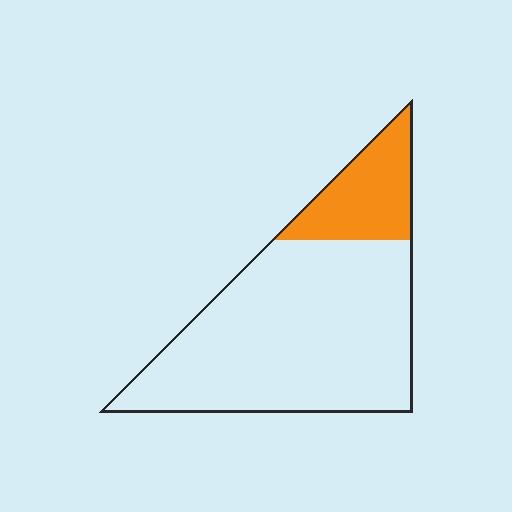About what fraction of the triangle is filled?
About one fifth (1/5).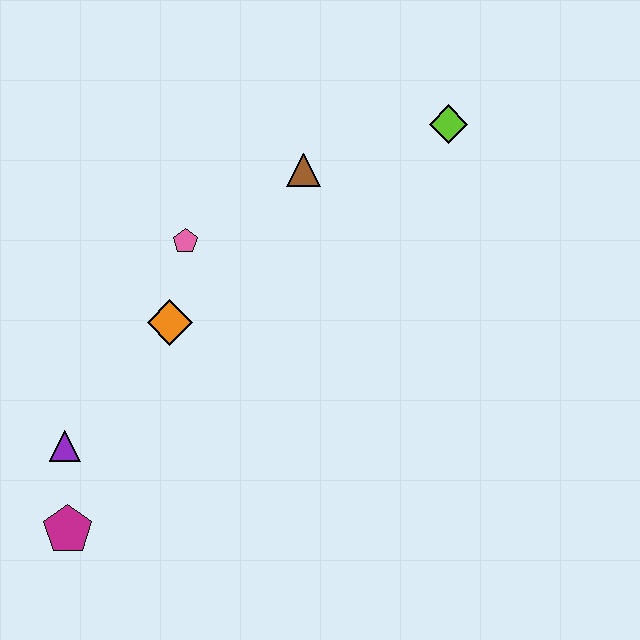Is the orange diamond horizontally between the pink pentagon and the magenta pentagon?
Yes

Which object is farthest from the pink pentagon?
The magenta pentagon is farthest from the pink pentagon.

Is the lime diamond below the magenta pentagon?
No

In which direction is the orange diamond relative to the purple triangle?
The orange diamond is above the purple triangle.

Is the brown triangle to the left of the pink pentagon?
No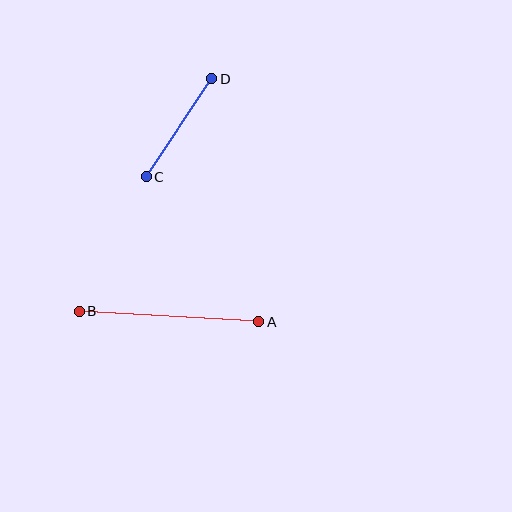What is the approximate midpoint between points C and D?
The midpoint is at approximately (179, 128) pixels.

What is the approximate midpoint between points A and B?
The midpoint is at approximately (169, 316) pixels.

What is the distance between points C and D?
The distance is approximately 118 pixels.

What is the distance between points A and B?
The distance is approximately 180 pixels.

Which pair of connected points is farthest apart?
Points A and B are farthest apart.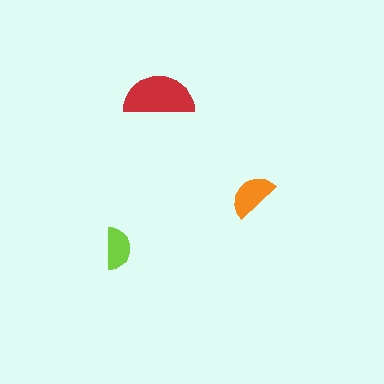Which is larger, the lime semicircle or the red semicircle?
The red one.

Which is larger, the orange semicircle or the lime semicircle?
The orange one.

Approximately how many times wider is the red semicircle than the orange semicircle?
About 1.5 times wider.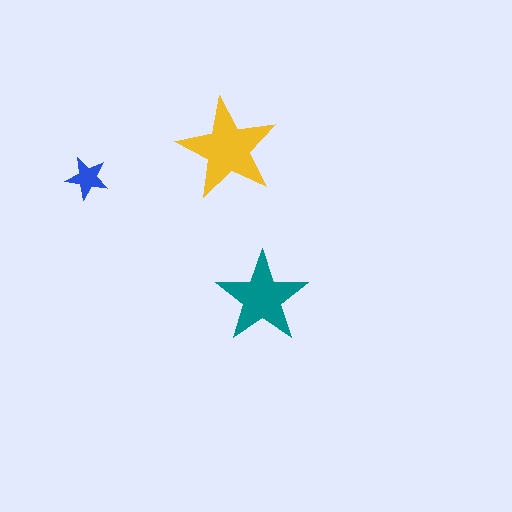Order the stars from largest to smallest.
the yellow one, the teal one, the blue one.